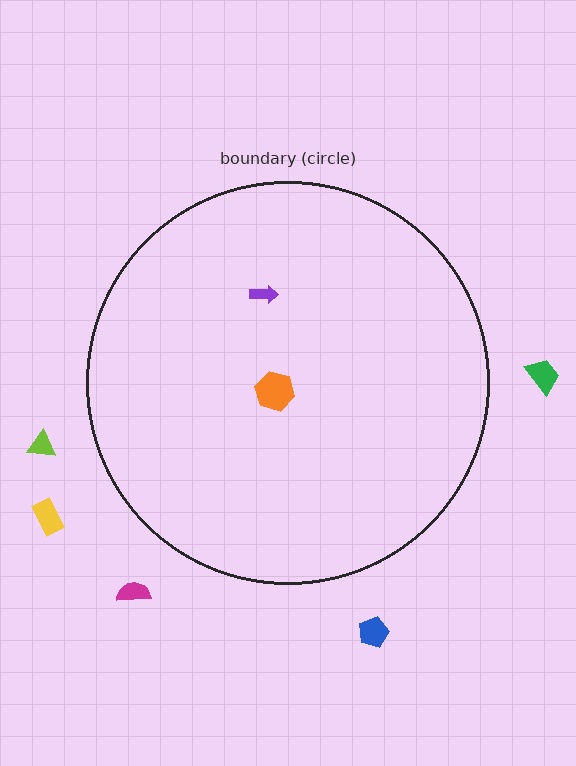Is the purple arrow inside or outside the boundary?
Inside.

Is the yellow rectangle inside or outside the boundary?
Outside.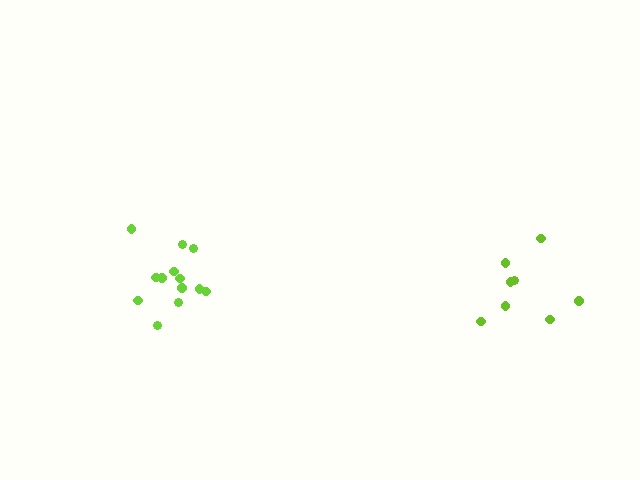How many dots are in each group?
Group 1: 8 dots, Group 2: 13 dots (21 total).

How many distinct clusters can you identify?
There are 2 distinct clusters.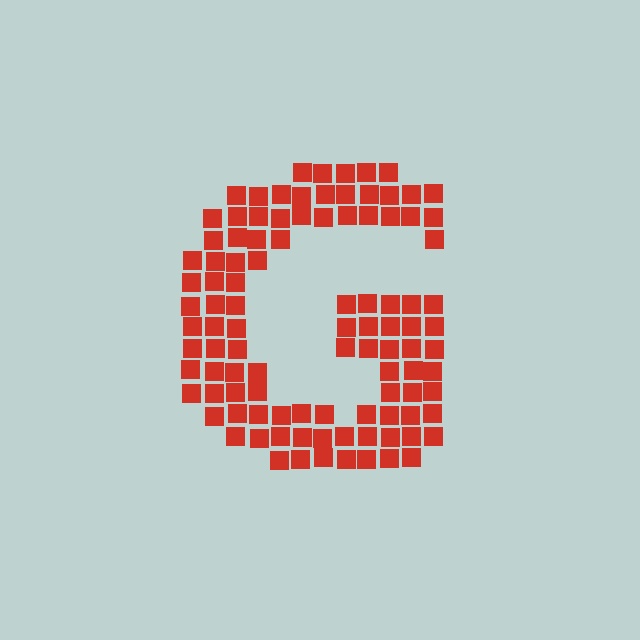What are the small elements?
The small elements are squares.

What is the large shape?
The large shape is the letter G.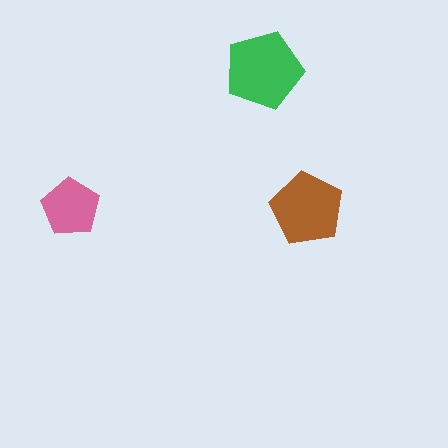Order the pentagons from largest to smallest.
the green one, the brown one, the pink one.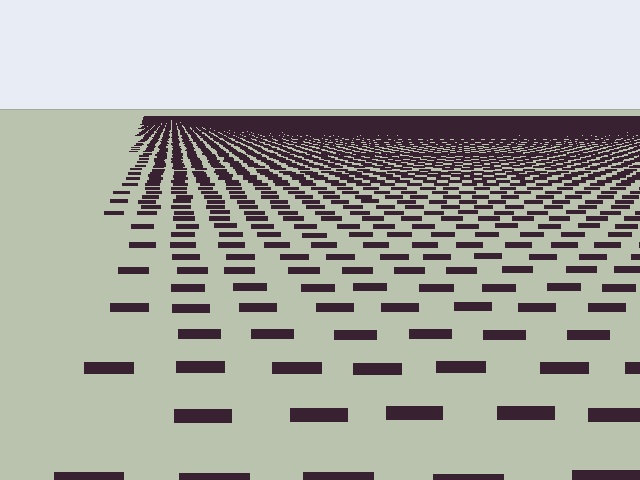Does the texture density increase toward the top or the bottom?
Density increases toward the top.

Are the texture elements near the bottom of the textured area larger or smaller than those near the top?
Larger. Near the bottom, elements are closer to the viewer and appear at a bigger on-screen size.